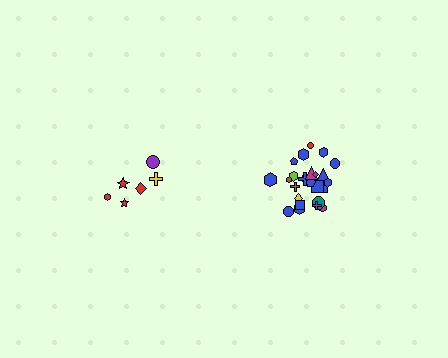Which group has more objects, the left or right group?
The right group.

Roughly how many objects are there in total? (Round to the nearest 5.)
Roughly 30 objects in total.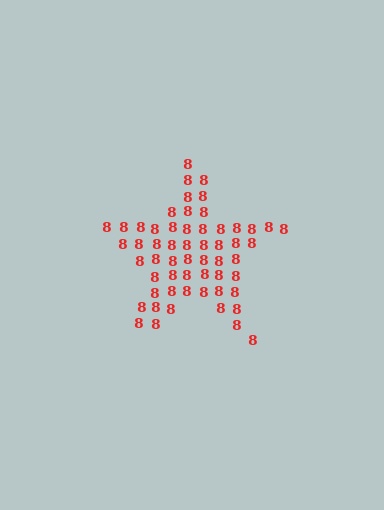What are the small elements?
The small elements are digit 8's.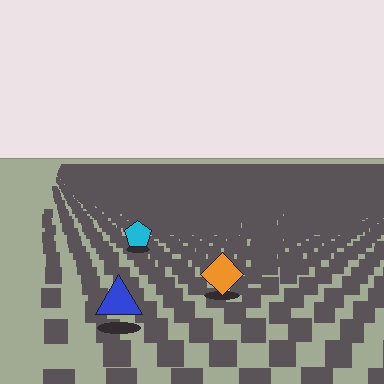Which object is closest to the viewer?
The blue triangle is closest. The texture marks near it are larger and more spread out.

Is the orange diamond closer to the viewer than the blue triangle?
No. The blue triangle is closer — you can tell from the texture gradient: the ground texture is coarser near it.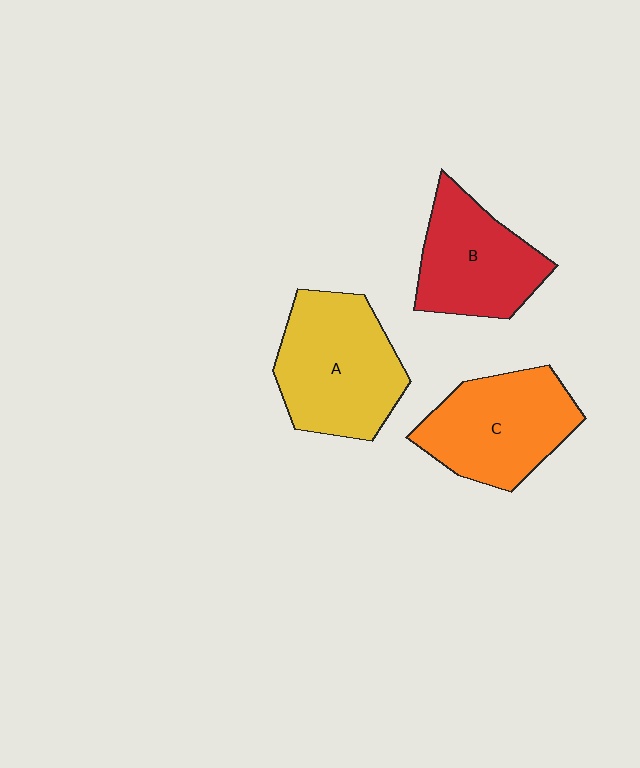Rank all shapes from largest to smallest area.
From largest to smallest: A (yellow), C (orange), B (red).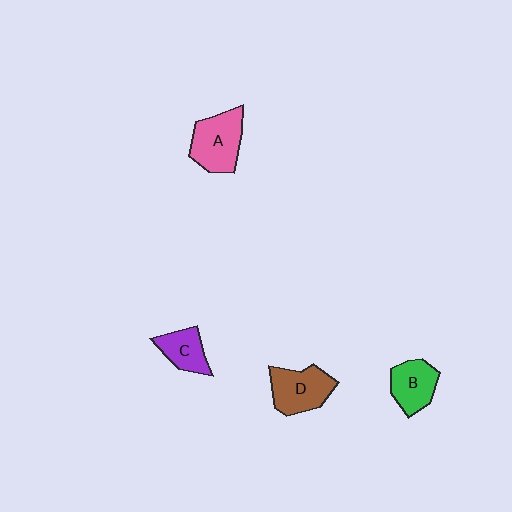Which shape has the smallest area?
Shape C (purple).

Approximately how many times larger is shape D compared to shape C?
Approximately 1.4 times.